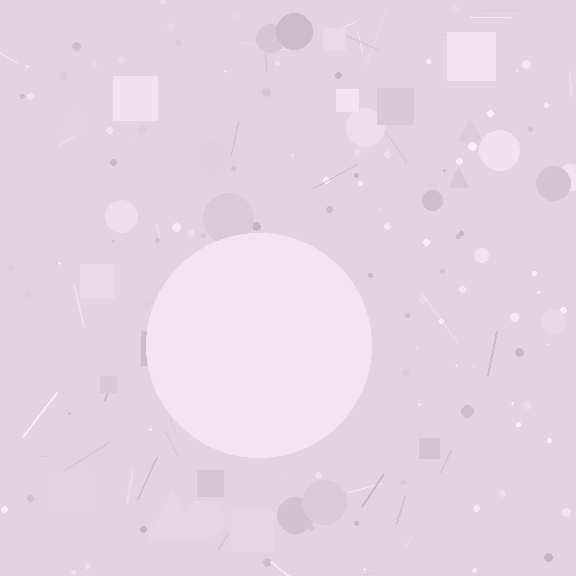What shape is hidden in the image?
A circle is hidden in the image.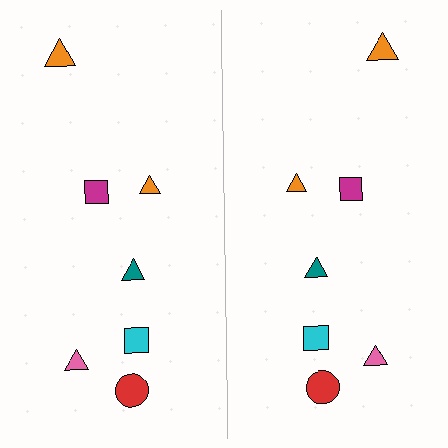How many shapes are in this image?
There are 14 shapes in this image.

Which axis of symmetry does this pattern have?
The pattern has a vertical axis of symmetry running through the center of the image.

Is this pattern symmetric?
Yes, this pattern has bilateral (reflection) symmetry.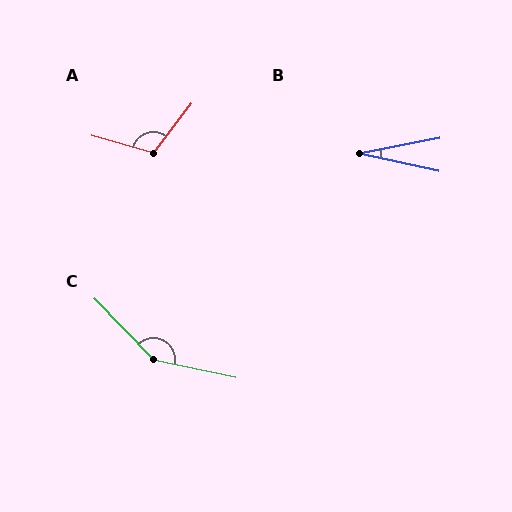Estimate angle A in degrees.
Approximately 112 degrees.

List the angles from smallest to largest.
B (24°), A (112°), C (146°).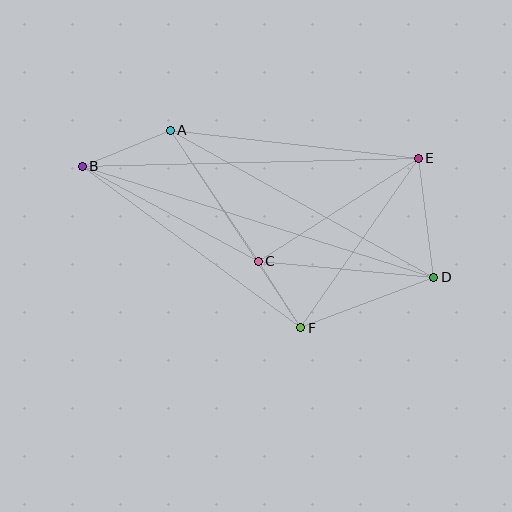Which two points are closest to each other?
Points C and F are closest to each other.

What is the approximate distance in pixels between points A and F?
The distance between A and F is approximately 237 pixels.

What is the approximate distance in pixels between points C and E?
The distance between C and E is approximately 190 pixels.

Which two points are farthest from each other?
Points B and D are farthest from each other.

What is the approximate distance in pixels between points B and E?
The distance between B and E is approximately 336 pixels.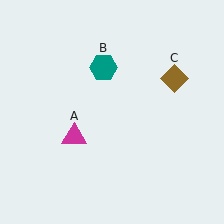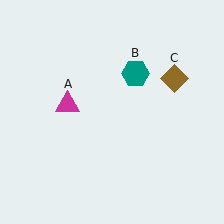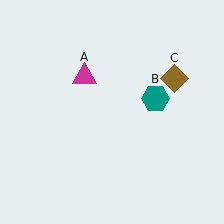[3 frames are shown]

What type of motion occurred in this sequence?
The magenta triangle (object A), teal hexagon (object B) rotated clockwise around the center of the scene.